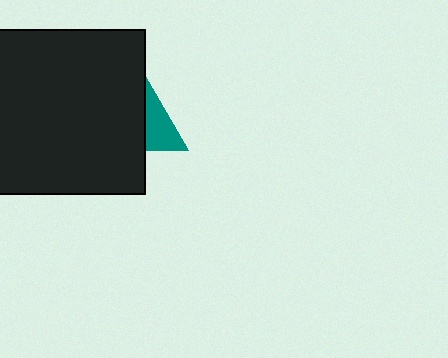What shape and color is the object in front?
The object in front is a black square.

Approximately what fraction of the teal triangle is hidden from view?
Roughly 64% of the teal triangle is hidden behind the black square.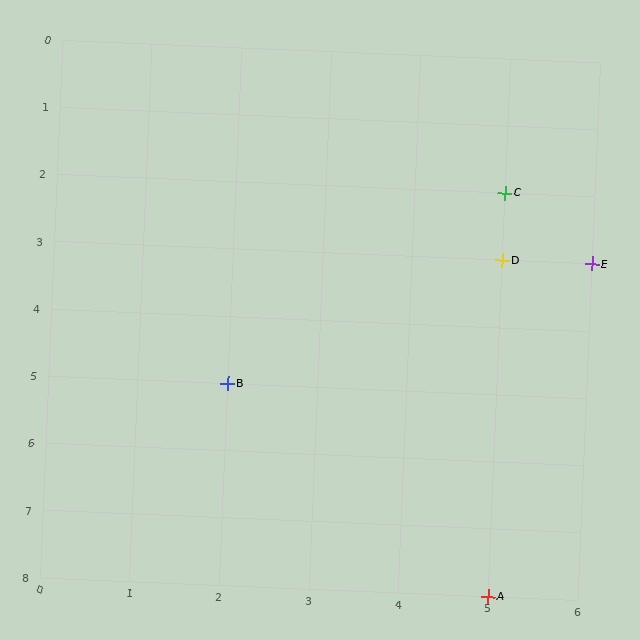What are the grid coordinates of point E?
Point E is at grid coordinates (6, 3).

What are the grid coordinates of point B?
Point B is at grid coordinates (2, 5).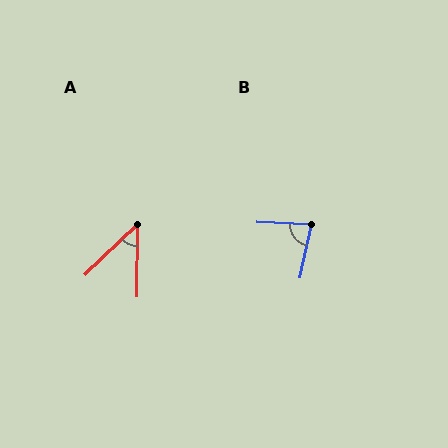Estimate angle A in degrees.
Approximately 46 degrees.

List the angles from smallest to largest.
A (46°), B (80°).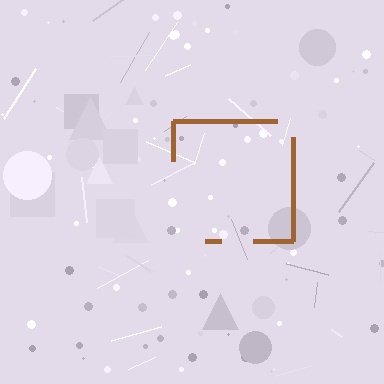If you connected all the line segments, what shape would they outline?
They would outline a square.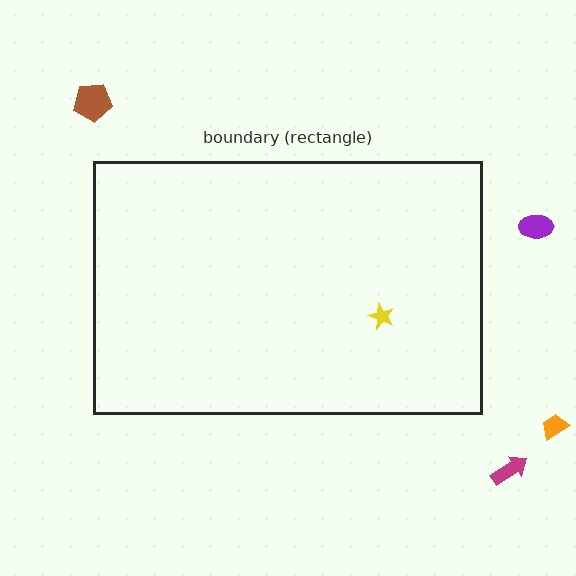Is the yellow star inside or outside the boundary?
Inside.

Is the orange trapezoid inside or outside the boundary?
Outside.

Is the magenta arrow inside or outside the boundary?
Outside.